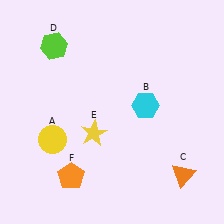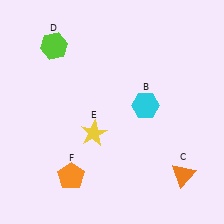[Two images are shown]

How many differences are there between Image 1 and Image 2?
There is 1 difference between the two images.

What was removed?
The yellow circle (A) was removed in Image 2.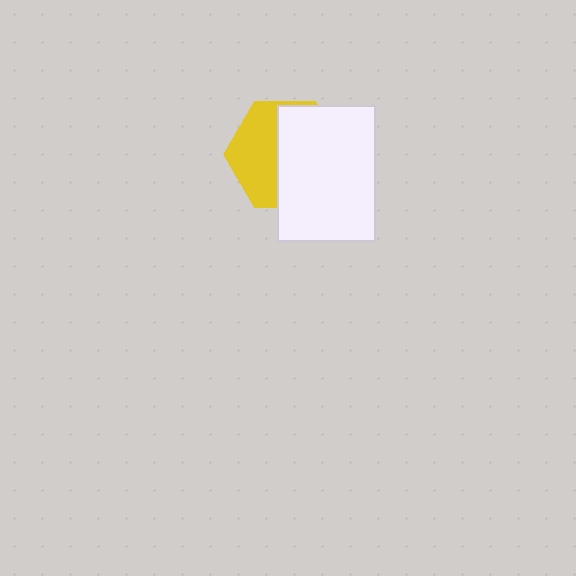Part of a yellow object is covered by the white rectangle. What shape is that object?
It is a hexagon.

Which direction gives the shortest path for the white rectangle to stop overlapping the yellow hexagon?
Moving right gives the shortest separation.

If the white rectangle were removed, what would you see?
You would see the complete yellow hexagon.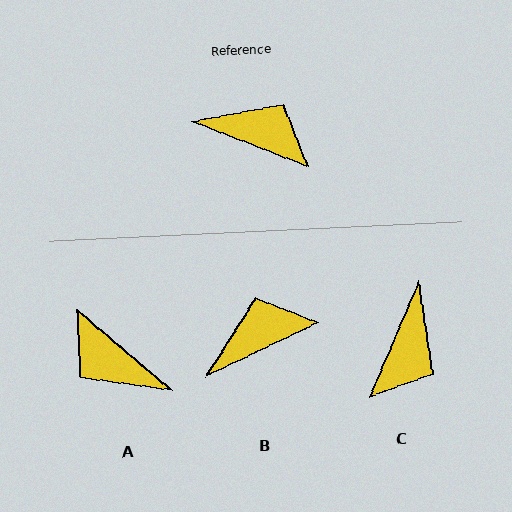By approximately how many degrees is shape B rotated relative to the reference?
Approximately 47 degrees counter-clockwise.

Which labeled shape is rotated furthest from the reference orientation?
A, about 161 degrees away.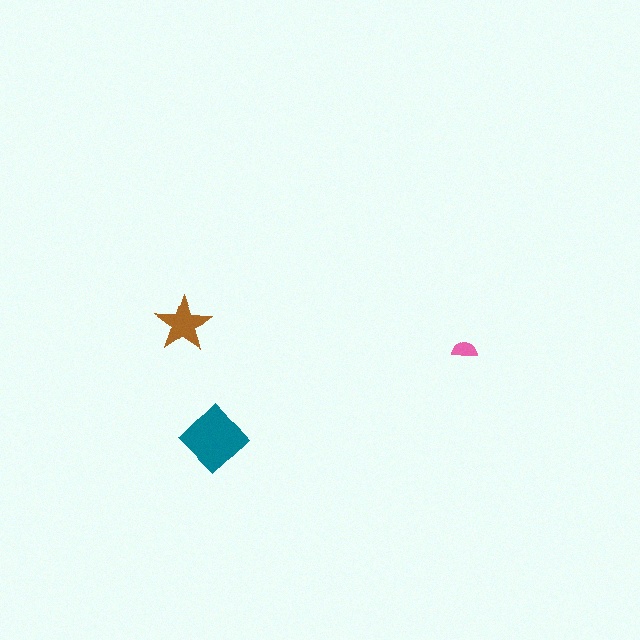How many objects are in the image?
There are 3 objects in the image.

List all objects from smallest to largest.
The pink semicircle, the brown star, the teal diamond.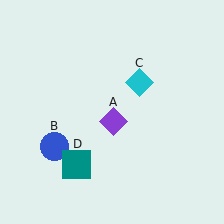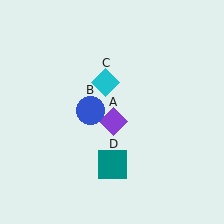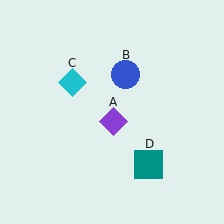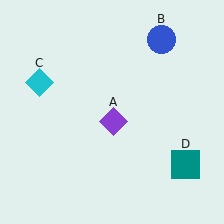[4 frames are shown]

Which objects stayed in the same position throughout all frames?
Purple diamond (object A) remained stationary.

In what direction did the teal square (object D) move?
The teal square (object D) moved right.